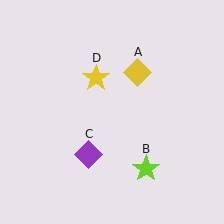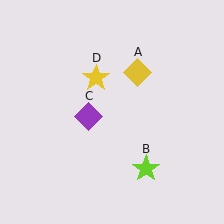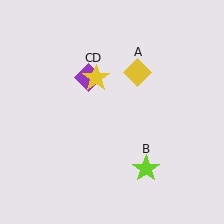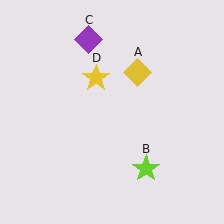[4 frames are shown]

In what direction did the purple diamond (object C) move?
The purple diamond (object C) moved up.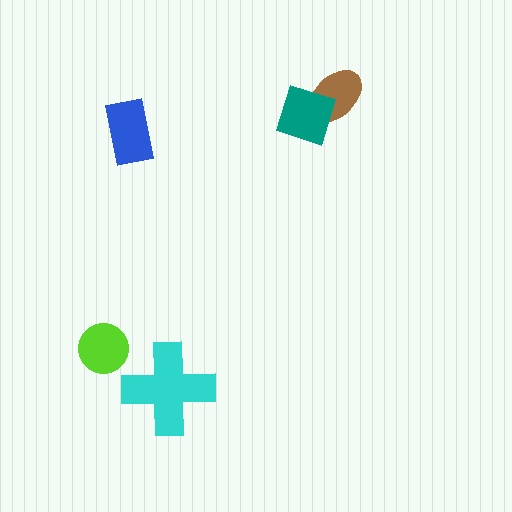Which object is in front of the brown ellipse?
The teal diamond is in front of the brown ellipse.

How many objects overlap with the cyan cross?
0 objects overlap with the cyan cross.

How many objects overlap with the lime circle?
0 objects overlap with the lime circle.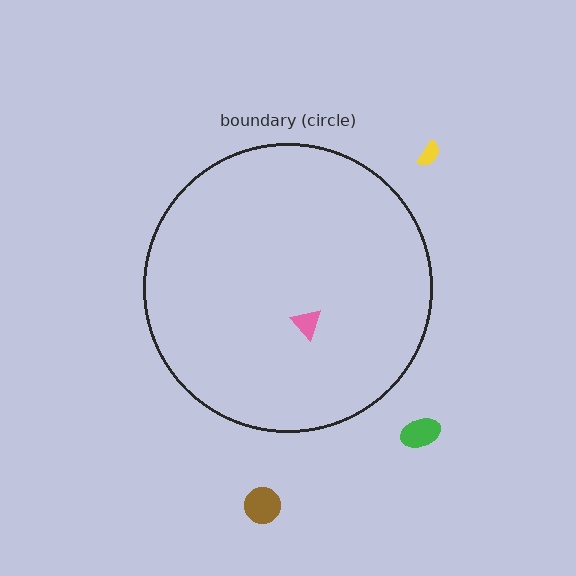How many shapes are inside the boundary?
1 inside, 3 outside.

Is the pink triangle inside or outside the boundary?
Inside.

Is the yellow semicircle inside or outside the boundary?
Outside.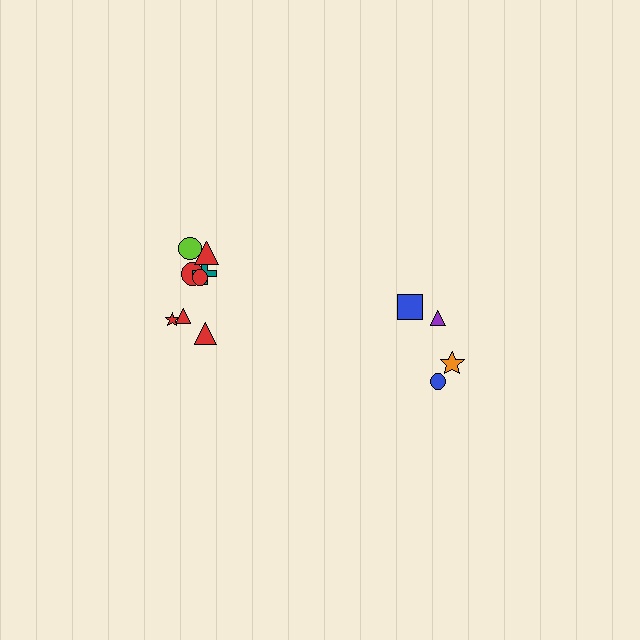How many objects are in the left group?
There are 8 objects.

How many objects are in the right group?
There are 4 objects.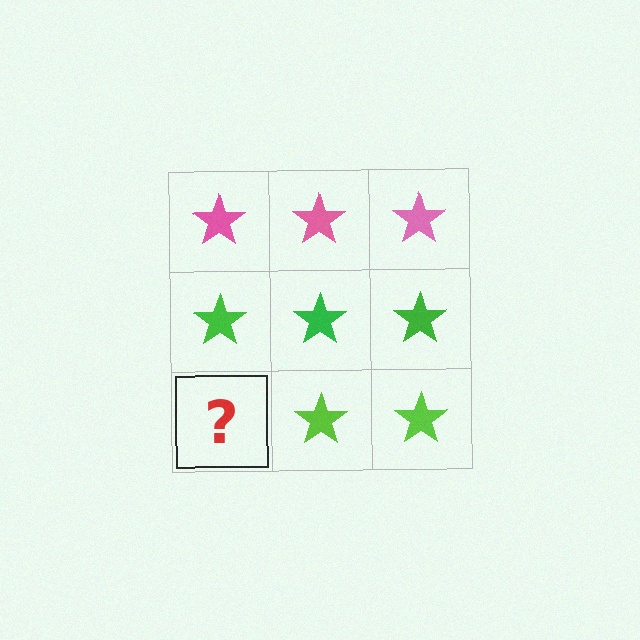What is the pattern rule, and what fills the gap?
The rule is that each row has a consistent color. The gap should be filled with a lime star.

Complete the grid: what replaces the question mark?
The question mark should be replaced with a lime star.